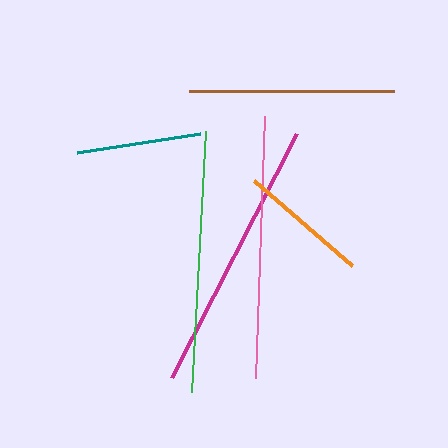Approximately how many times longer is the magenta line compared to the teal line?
The magenta line is approximately 2.2 times the length of the teal line.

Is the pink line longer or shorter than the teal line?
The pink line is longer than the teal line.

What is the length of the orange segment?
The orange segment is approximately 130 pixels long.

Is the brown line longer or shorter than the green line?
The green line is longer than the brown line.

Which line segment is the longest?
The magenta line is the longest at approximately 274 pixels.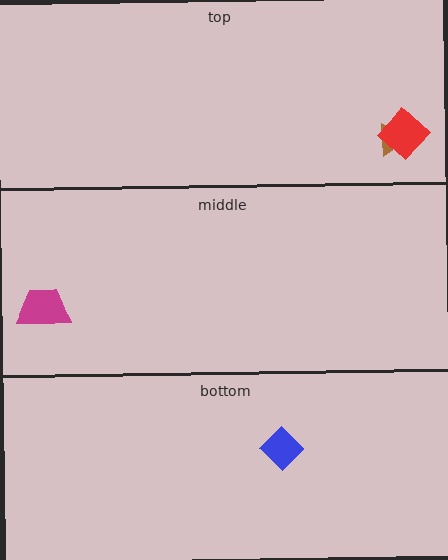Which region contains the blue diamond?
The bottom region.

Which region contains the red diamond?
The top region.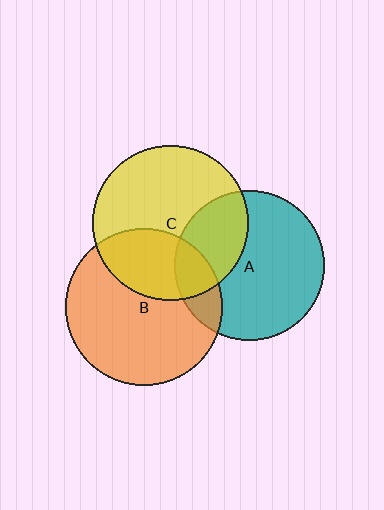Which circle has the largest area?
Circle B (orange).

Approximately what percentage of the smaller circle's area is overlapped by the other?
Approximately 35%.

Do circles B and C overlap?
Yes.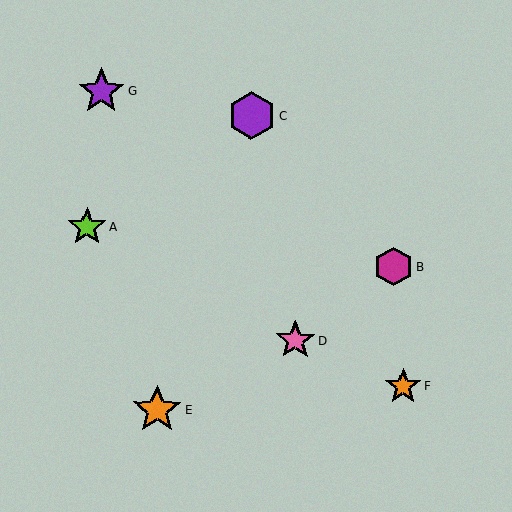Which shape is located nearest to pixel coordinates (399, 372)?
The orange star (labeled F) at (403, 386) is nearest to that location.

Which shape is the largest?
The orange star (labeled E) is the largest.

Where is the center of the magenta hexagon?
The center of the magenta hexagon is at (393, 266).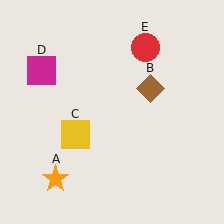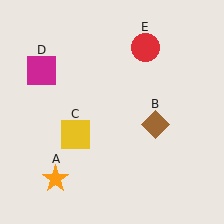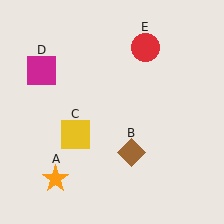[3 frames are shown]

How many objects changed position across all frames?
1 object changed position: brown diamond (object B).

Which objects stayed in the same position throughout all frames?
Orange star (object A) and yellow square (object C) and magenta square (object D) and red circle (object E) remained stationary.